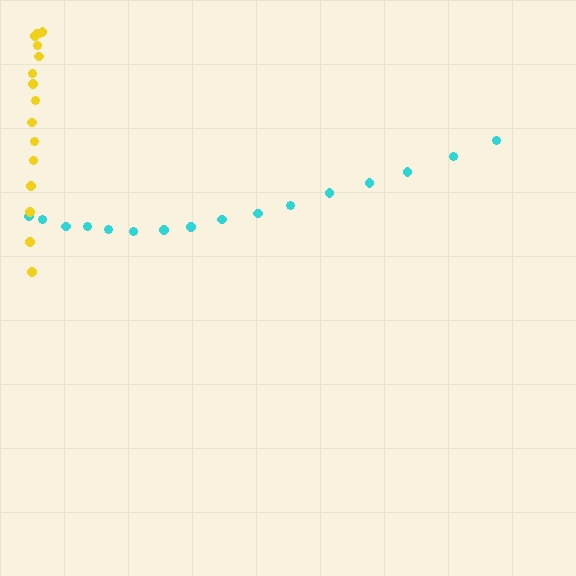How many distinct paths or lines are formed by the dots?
There are 2 distinct paths.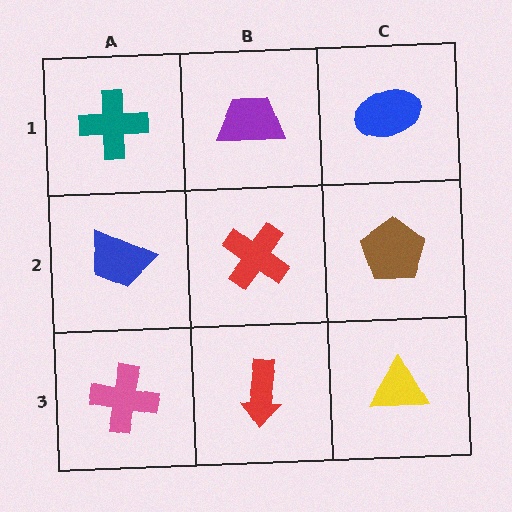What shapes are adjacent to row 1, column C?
A brown pentagon (row 2, column C), a purple trapezoid (row 1, column B).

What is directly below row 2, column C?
A yellow triangle.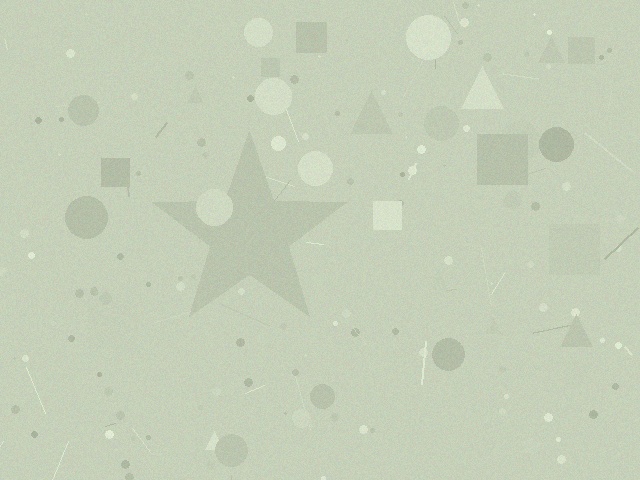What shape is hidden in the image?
A star is hidden in the image.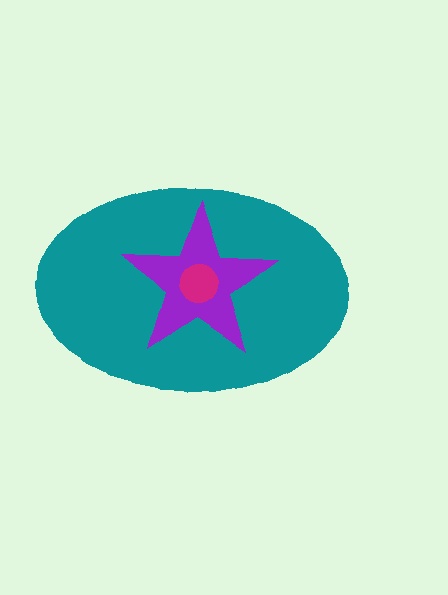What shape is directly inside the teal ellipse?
The purple star.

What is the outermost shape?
The teal ellipse.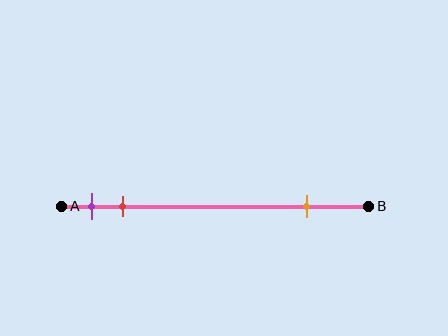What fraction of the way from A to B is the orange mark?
The orange mark is approximately 80% (0.8) of the way from A to B.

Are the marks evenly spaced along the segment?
No, the marks are not evenly spaced.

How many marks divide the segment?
There are 3 marks dividing the segment.